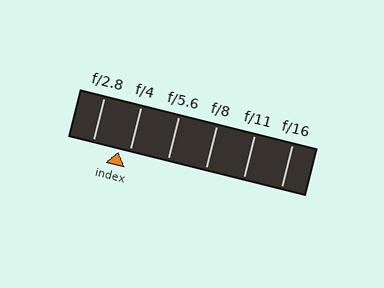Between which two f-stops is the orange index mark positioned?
The index mark is between f/2.8 and f/4.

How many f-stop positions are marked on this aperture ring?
There are 6 f-stop positions marked.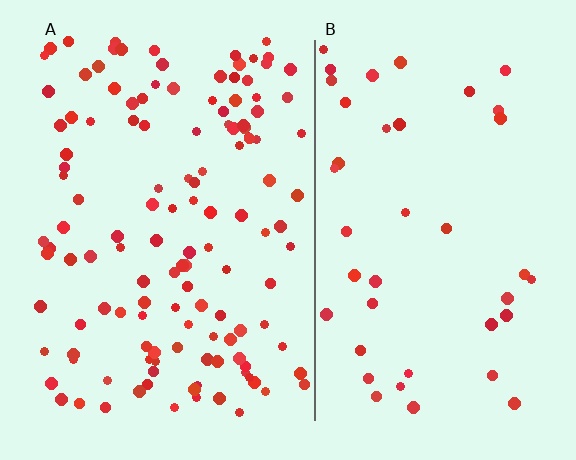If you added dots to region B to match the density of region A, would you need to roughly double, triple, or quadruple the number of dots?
Approximately triple.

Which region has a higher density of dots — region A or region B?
A (the left).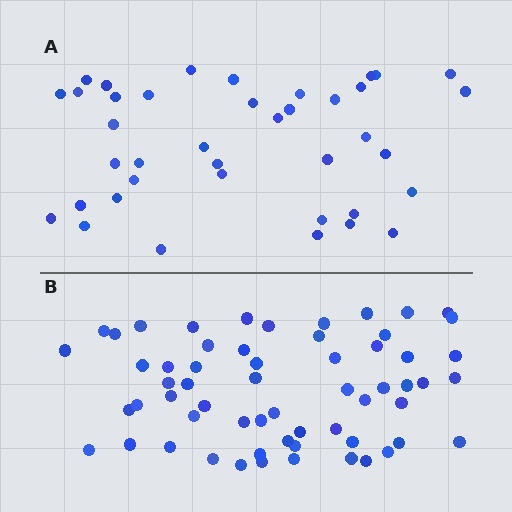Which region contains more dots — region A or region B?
Region B (the bottom region) has more dots.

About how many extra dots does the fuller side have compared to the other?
Region B has approximately 20 more dots than region A.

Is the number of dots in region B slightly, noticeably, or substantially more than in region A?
Region B has substantially more. The ratio is roughly 1.5 to 1.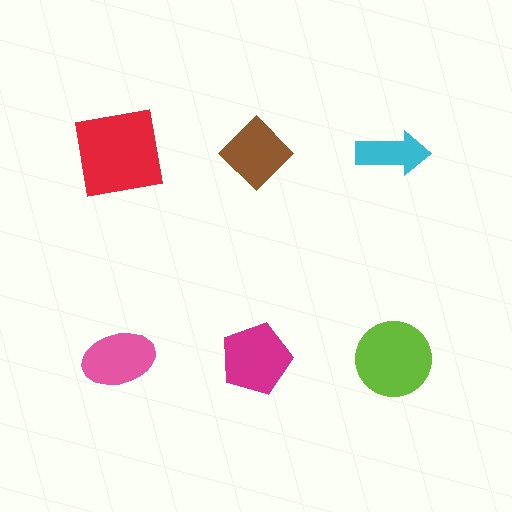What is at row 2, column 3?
A lime circle.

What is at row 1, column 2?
A brown diamond.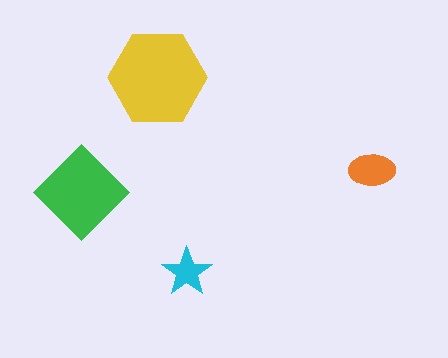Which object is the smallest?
The cyan star.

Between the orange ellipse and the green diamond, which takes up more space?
The green diamond.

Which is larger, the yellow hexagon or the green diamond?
The yellow hexagon.